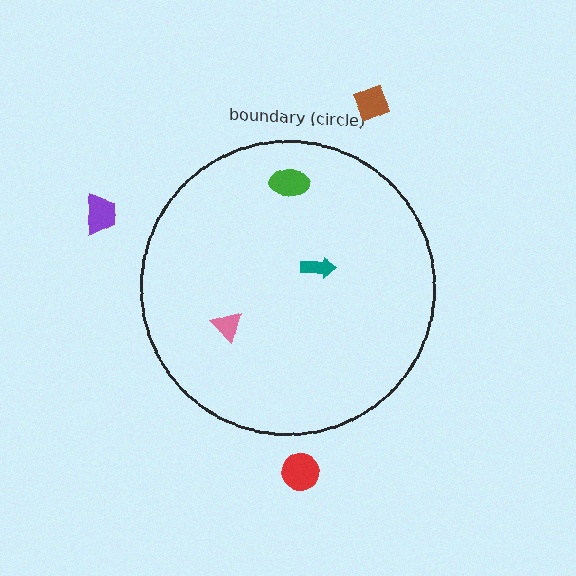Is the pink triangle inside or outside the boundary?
Inside.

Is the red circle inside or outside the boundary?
Outside.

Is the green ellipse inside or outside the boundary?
Inside.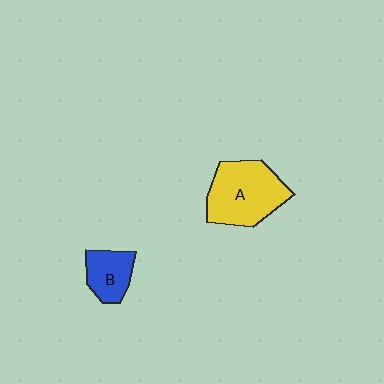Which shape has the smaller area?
Shape B (blue).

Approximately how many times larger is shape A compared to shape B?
Approximately 2.0 times.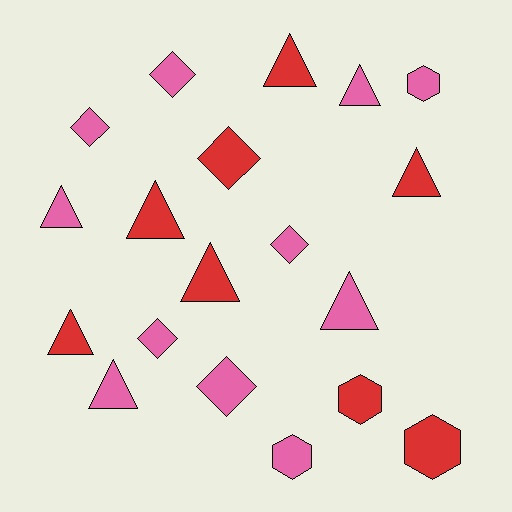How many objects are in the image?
There are 19 objects.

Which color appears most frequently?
Pink, with 11 objects.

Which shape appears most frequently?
Triangle, with 9 objects.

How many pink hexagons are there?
There are 2 pink hexagons.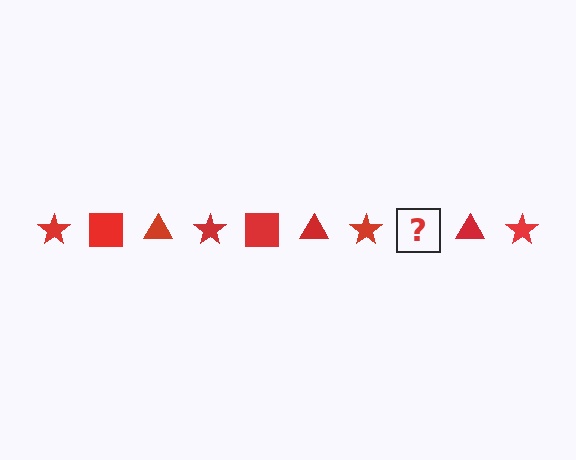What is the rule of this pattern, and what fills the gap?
The rule is that the pattern cycles through star, square, triangle shapes in red. The gap should be filled with a red square.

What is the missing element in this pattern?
The missing element is a red square.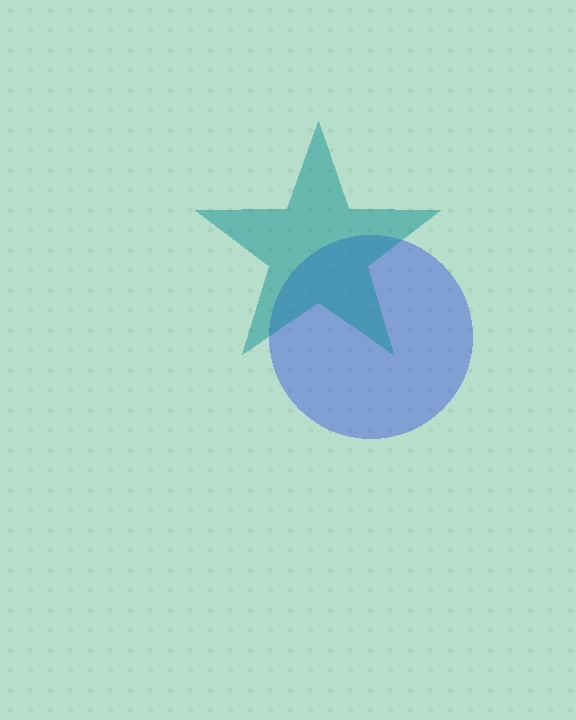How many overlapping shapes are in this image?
There are 2 overlapping shapes in the image.